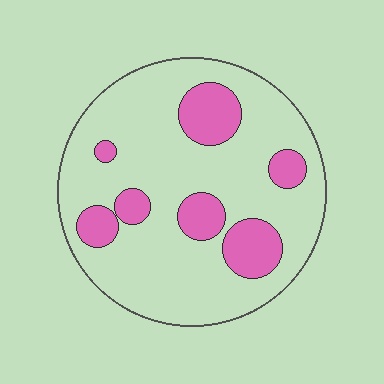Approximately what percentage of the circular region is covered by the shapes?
Approximately 20%.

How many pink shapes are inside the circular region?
7.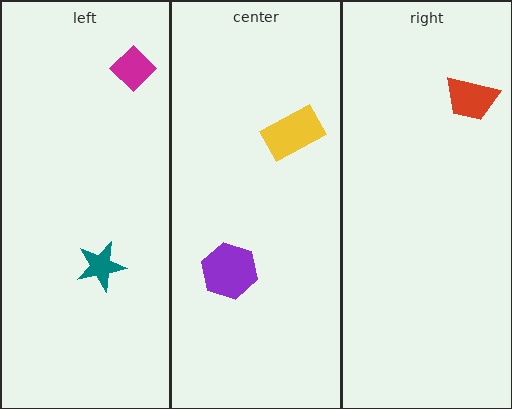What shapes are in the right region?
The red trapezoid.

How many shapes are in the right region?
1.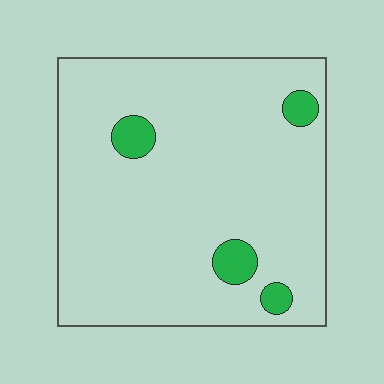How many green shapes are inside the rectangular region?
4.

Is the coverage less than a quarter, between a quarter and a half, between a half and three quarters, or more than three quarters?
Less than a quarter.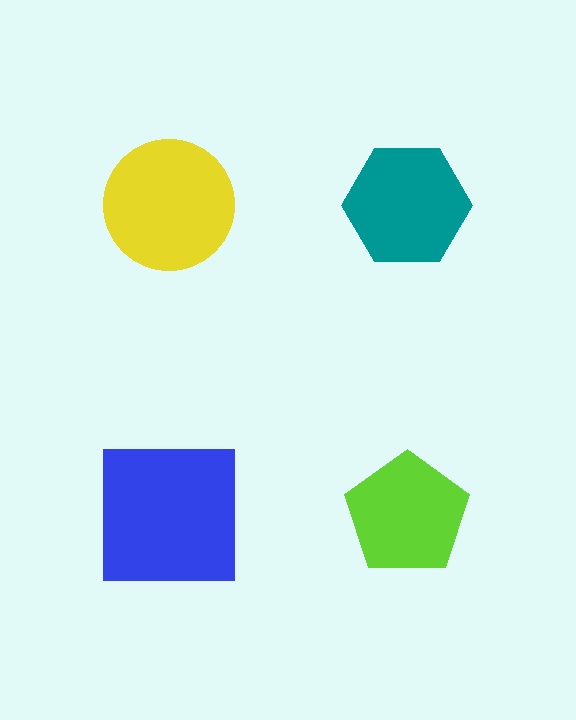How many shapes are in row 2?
2 shapes.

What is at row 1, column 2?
A teal hexagon.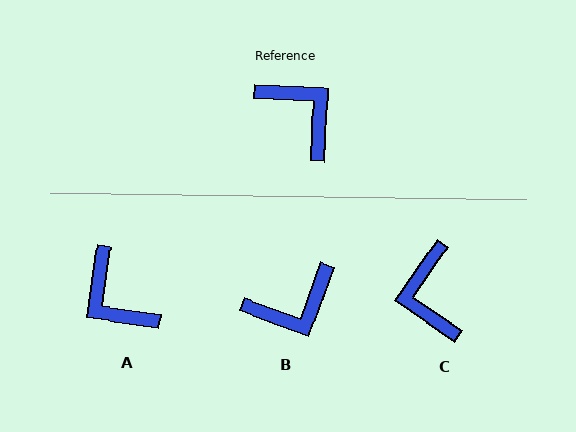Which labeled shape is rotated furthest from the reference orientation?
A, about 174 degrees away.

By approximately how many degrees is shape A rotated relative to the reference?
Approximately 174 degrees counter-clockwise.